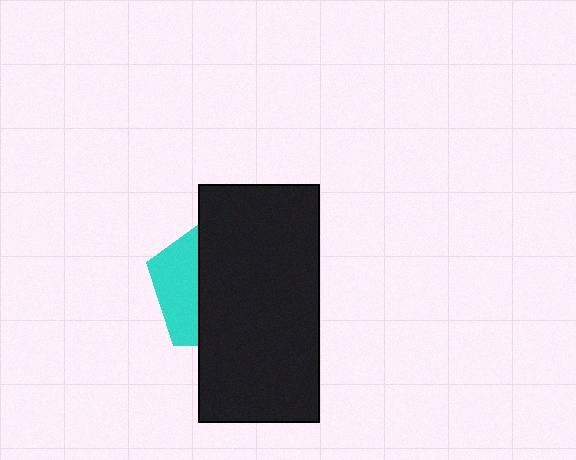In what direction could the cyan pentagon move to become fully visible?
The cyan pentagon could move left. That would shift it out from behind the black rectangle entirely.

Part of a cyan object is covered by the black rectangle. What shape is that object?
It is a pentagon.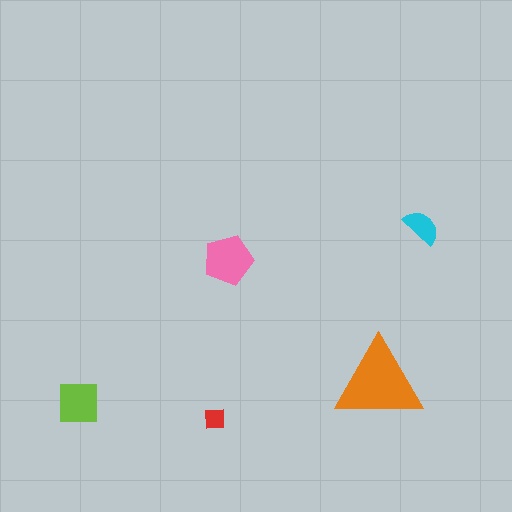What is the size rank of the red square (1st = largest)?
5th.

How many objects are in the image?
There are 5 objects in the image.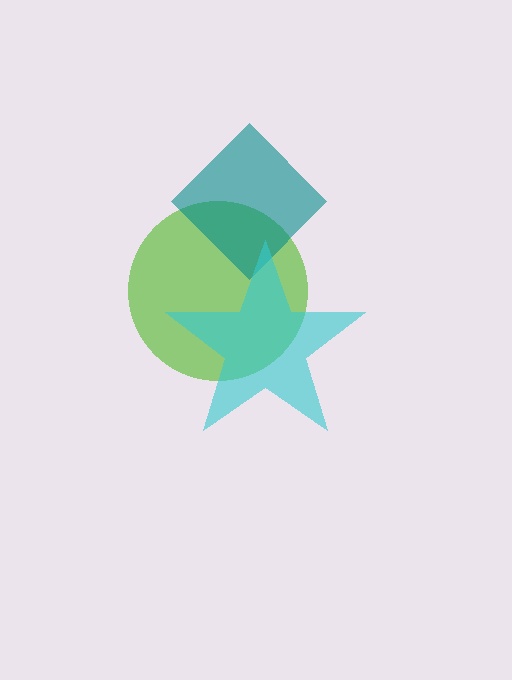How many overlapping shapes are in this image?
There are 3 overlapping shapes in the image.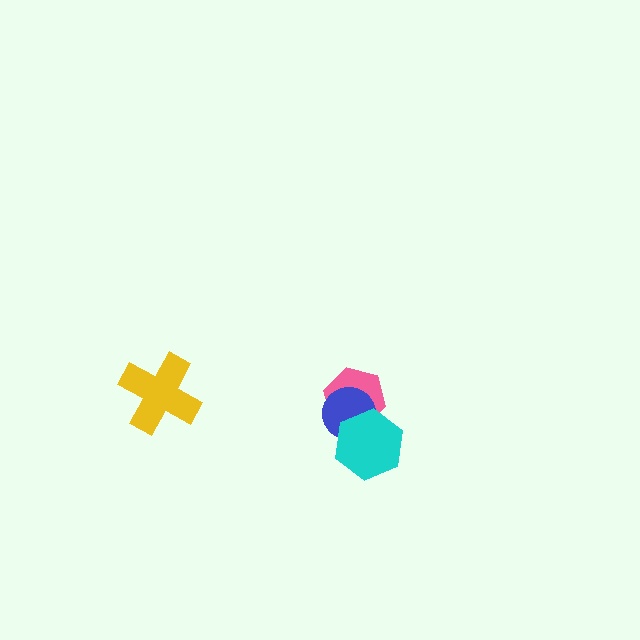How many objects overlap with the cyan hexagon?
2 objects overlap with the cyan hexagon.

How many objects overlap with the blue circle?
2 objects overlap with the blue circle.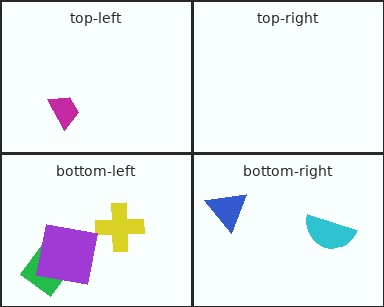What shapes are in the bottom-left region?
The yellow cross, the green diamond, the purple square.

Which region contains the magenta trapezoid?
The top-left region.